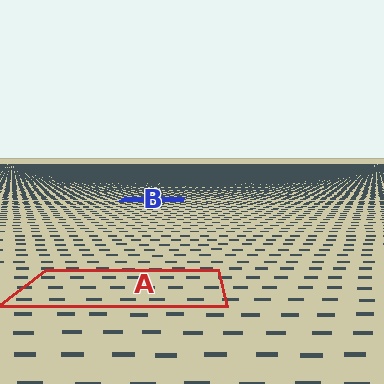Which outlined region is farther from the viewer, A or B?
Region B is farther from the viewer — the texture elements inside it appear smaller and more densely packed.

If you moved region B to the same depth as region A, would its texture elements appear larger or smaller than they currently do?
They would appear larger. At a closer depth, the same texture elements are projected at a bigger on-screen size.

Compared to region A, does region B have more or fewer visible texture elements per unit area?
Region B has more texture elements per unit area — they are packed more densely because it is farther away.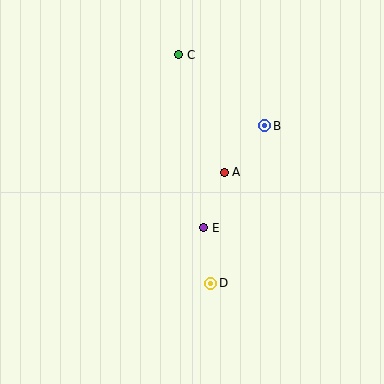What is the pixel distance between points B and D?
The distance between B and D is 166 pixels.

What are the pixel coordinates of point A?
Point A is at (224, 173).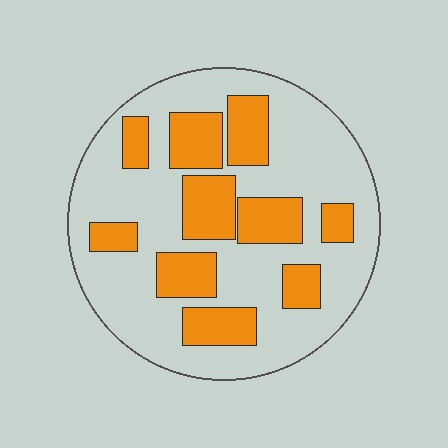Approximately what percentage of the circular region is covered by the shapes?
Approximately 30%.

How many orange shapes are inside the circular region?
10.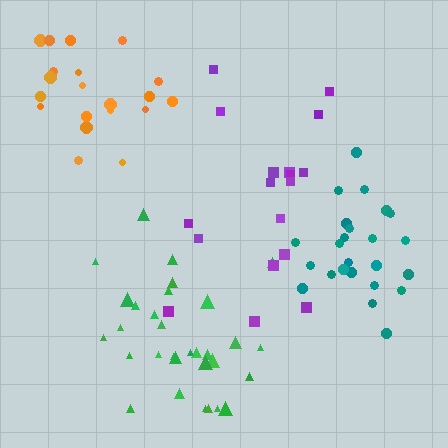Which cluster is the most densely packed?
Teal.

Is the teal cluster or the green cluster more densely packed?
Teal.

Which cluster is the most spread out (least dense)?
Purple.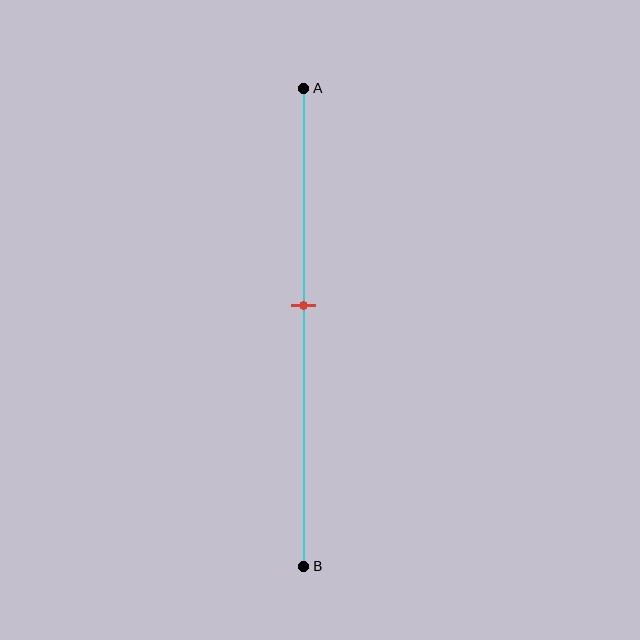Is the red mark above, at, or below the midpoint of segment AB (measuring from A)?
The red mark is above the midpoint of segment AB.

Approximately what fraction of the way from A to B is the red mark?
The red mark is approximately 45% of the way from A to B.